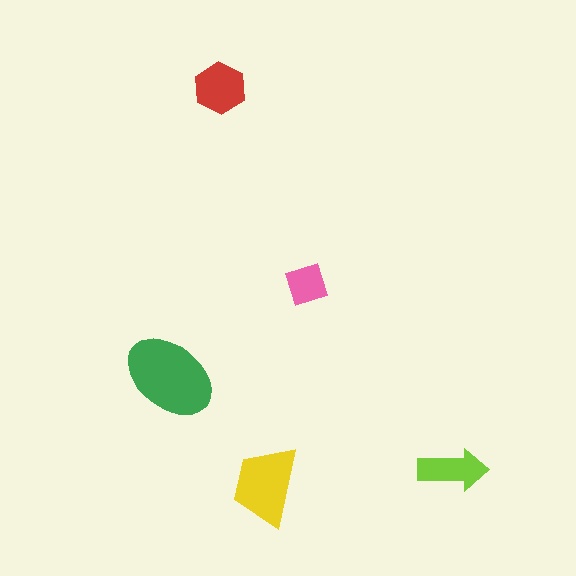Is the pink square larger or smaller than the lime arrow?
Smaller.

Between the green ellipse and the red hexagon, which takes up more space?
The green ellipse.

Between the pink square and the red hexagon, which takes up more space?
The red hexagon.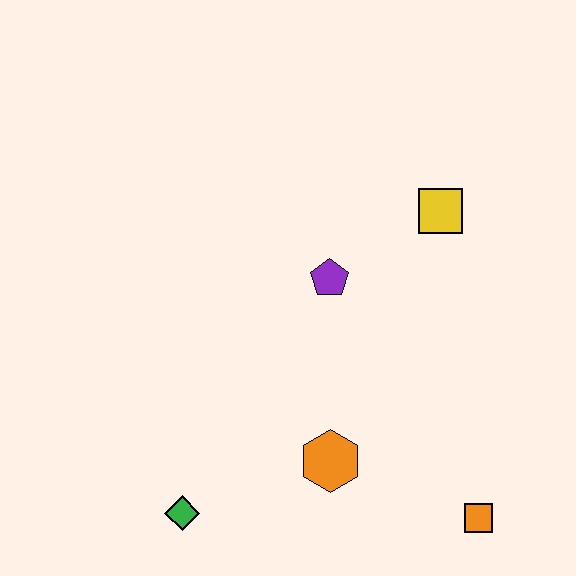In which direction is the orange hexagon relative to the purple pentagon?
The orange hexagon is below the purple pentagon.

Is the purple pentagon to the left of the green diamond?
No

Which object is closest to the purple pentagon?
The yellow square is closest to the purple pentagon.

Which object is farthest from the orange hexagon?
The yellow square is farthest from the orange hexagon.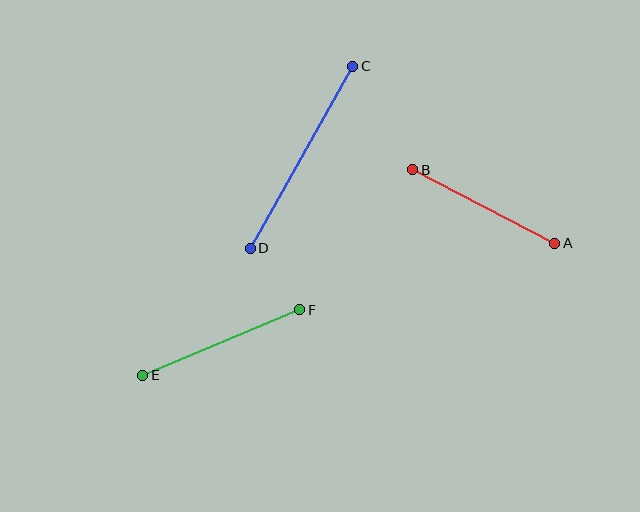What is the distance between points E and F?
The distance is approximately 170 pixels.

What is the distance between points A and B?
The distance is approximately 160 pixels.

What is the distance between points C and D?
The distance is approximately 209 pixels.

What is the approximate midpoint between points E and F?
The midpoint is at approximately (221, 343) pixels.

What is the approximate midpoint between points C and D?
The midpoint is at approximately (301, 157) pixels.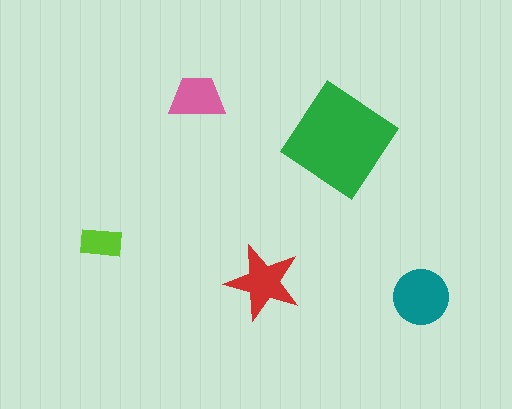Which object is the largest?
The green diamond.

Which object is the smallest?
The lime rectangle.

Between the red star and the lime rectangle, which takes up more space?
The red star.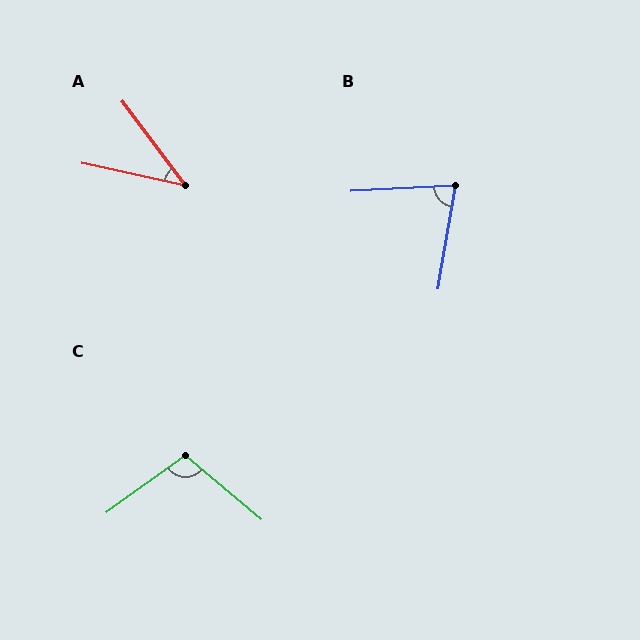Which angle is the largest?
C, at approximately 104 degrees.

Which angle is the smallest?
A, at approximately 41 degrees.